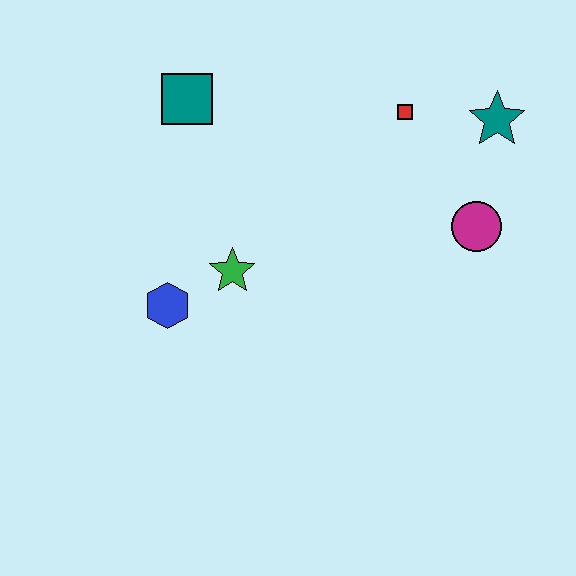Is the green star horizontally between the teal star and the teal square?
Yes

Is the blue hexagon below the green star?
Yes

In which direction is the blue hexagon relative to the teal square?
The blue hexagon is below the teal square.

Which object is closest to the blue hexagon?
The green star is closest to the blue hexagon.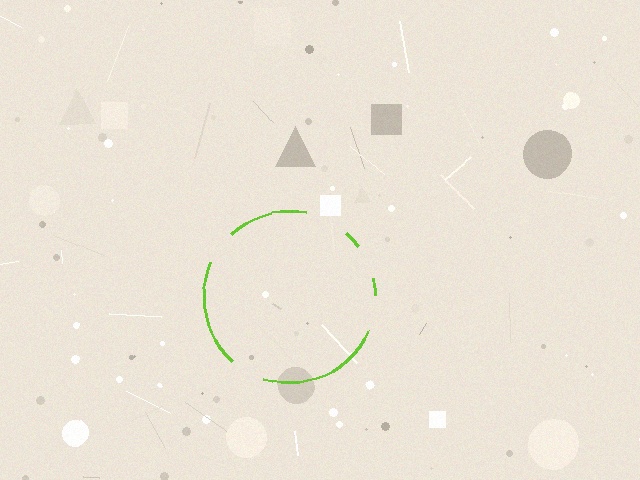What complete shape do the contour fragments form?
The contour fragments form a circle.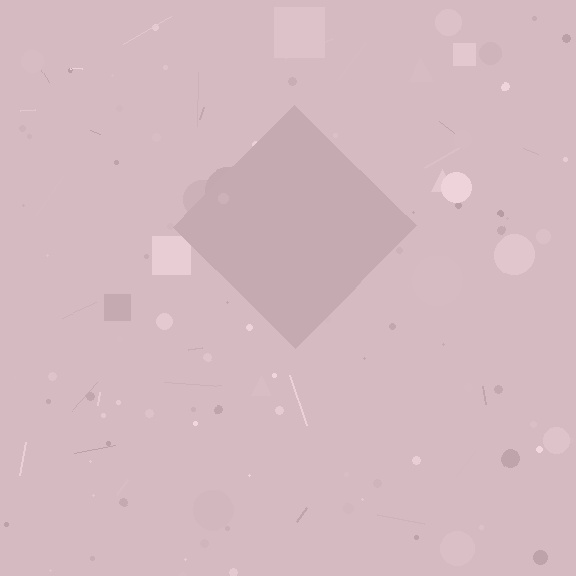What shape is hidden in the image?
A diamond is hidden in the image.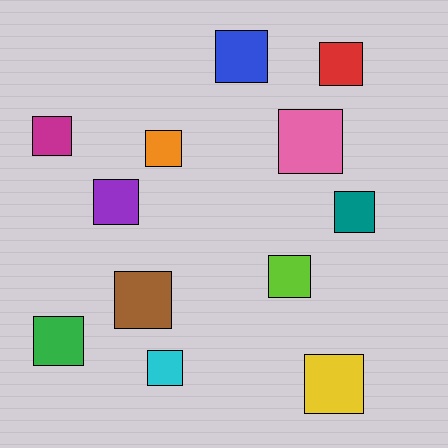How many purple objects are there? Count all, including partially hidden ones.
There is 1 purple object.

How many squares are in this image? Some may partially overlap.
There are 12 squares.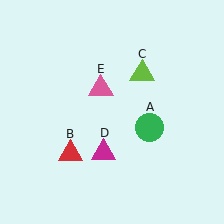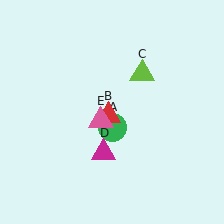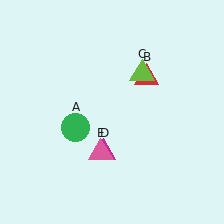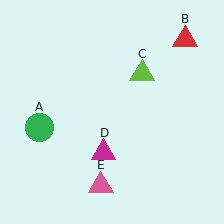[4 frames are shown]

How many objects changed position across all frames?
3 objects changed position: green circle (object A), red triangle (object B), pink triangle (object E).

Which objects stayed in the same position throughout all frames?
Lime triangle (object C) and magenta triangle (object D) remained stationary.